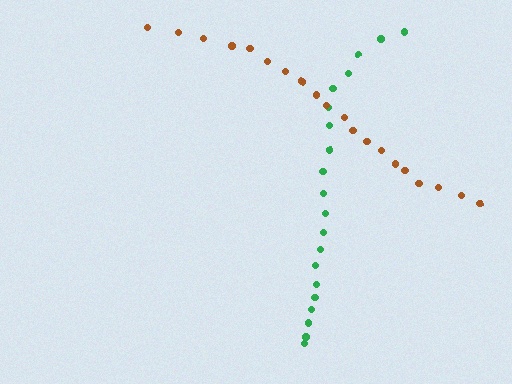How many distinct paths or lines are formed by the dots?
There are 2 distinct paths.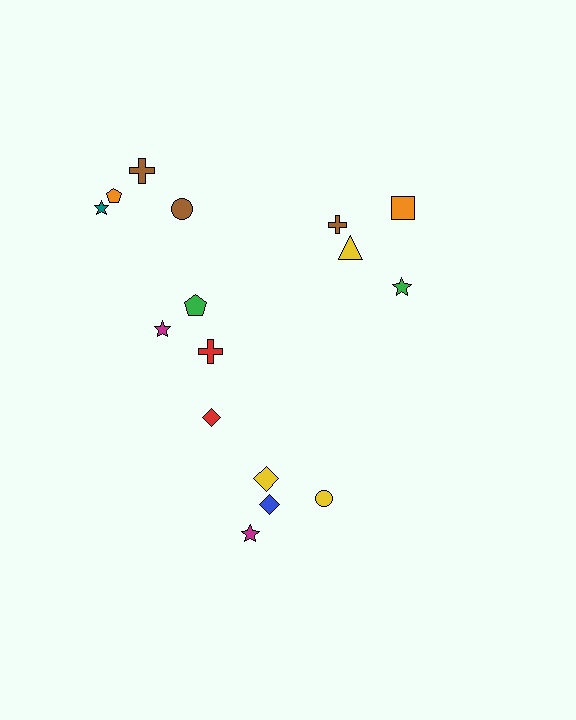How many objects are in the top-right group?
There are 4 objects.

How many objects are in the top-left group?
There are 7 objects.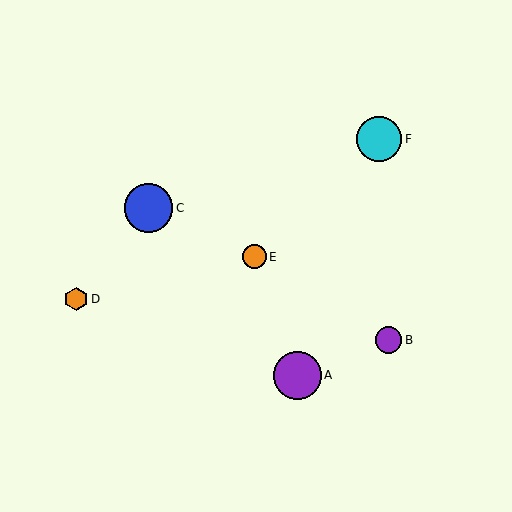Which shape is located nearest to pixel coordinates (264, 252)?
The orange circle (labeled E) at (254, 257) is nearest to that location.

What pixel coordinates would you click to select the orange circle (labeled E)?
Click at (254, 257) to select the orange circle E.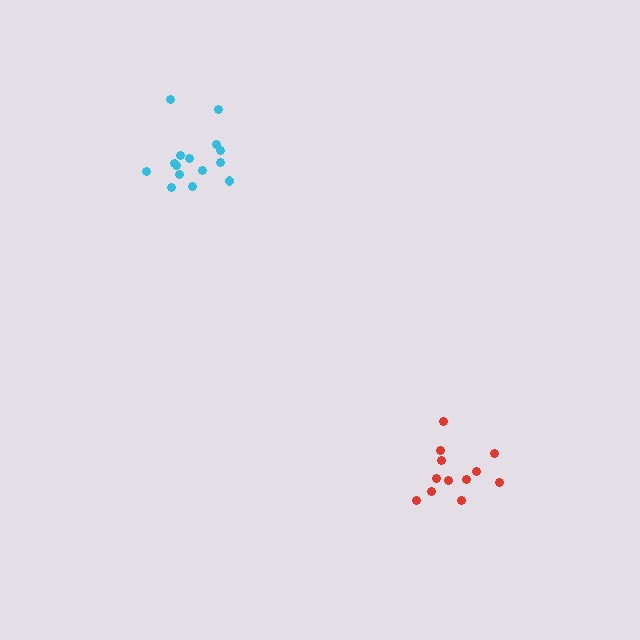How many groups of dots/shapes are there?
There are 2 groups.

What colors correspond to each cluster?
The clusters are colored: cyan, red.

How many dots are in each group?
Group 1: 15 dots, Group 2: 12 dots (27 total).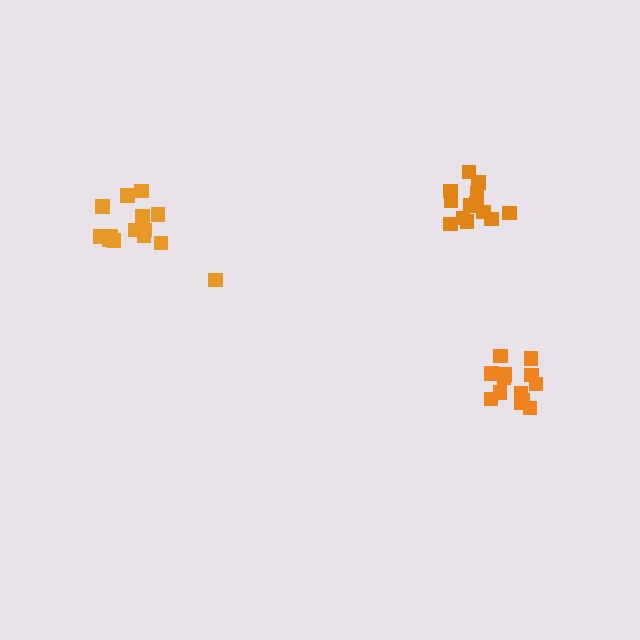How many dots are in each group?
Group 1: 13 dots, Group 2: 14 dots, Group 3: 14 dots (41 total).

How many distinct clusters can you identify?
There are 3 distinct clusters.